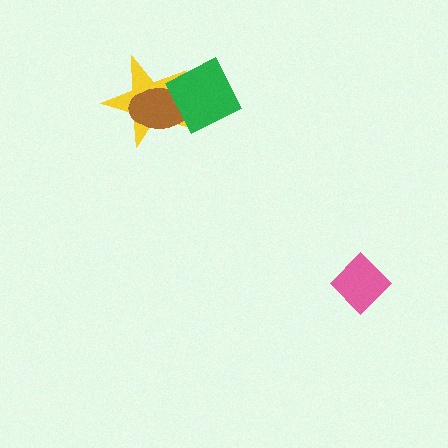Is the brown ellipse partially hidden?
Yes, it is partially covered by another shape.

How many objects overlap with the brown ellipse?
2 objects overlap with the brown ellipse.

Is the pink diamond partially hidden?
No, no other shape covers it.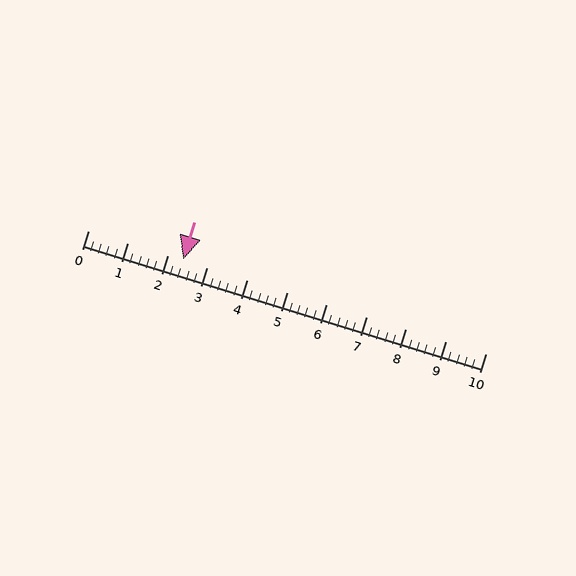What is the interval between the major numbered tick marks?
The major tick marks are spaced 1 units apart.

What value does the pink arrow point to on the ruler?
The pink arrow points to approximately 2.4.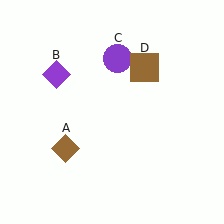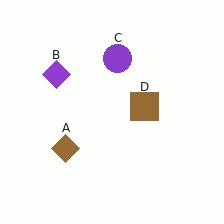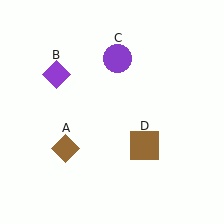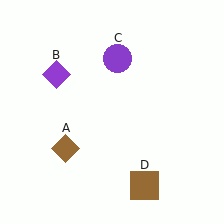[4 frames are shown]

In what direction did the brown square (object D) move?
The brown square (object D) moved down.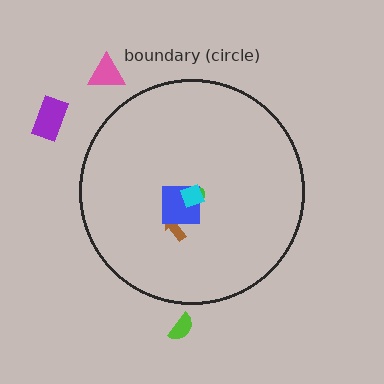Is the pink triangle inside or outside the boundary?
Outside.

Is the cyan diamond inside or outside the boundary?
Inside.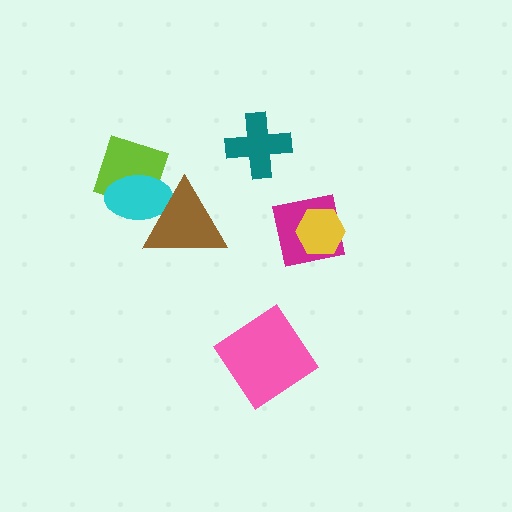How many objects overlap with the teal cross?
0 objects overlap with the teal cross.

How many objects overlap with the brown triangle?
1 object overlaps with the brown triangle.